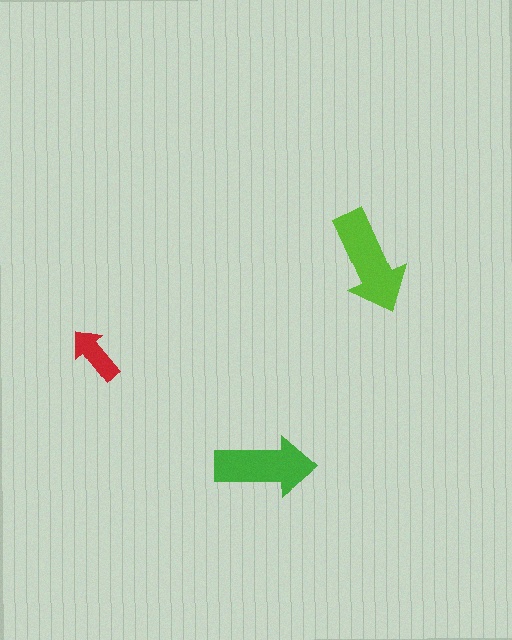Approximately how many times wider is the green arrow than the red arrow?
About 1.5 times wider.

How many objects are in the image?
There are 3 objects in the image.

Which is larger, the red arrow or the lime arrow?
The lime one.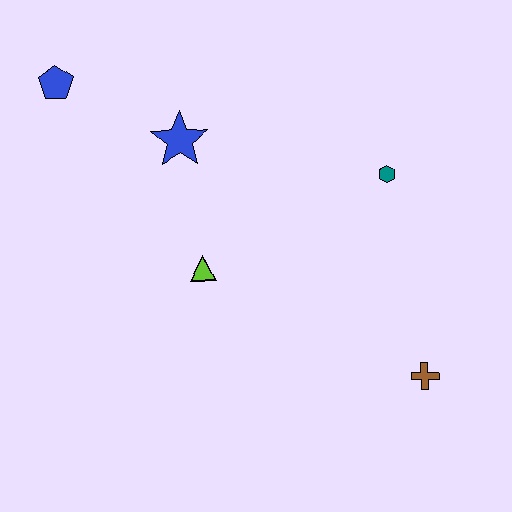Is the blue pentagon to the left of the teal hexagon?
Yes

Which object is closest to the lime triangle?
The blue star is closest to the lime triangle.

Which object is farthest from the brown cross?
The blue pentagon is farthest from the brown cross.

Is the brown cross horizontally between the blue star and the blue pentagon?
No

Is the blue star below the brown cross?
No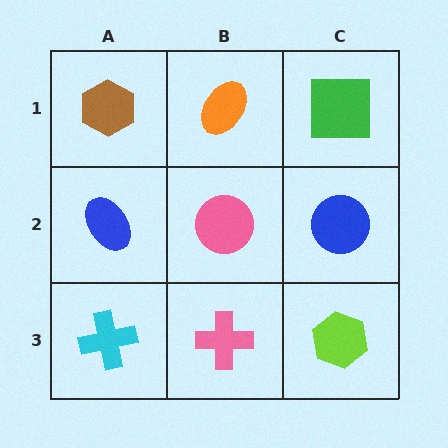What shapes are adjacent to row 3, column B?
A pink circle (row 2, column B), a cyan cross (row 3, column A), a lime hexagon (row 3, column C).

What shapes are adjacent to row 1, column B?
A pink circle (row 2, column B), a brown hexagon (row 1, column A), a green square (row 1, column C).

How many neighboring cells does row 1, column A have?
2.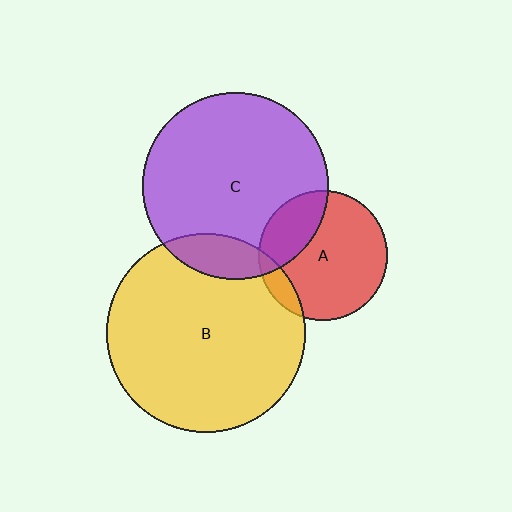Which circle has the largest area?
Circle B (yellow).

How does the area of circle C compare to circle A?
Approximately 2.1 times.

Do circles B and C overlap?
Yes.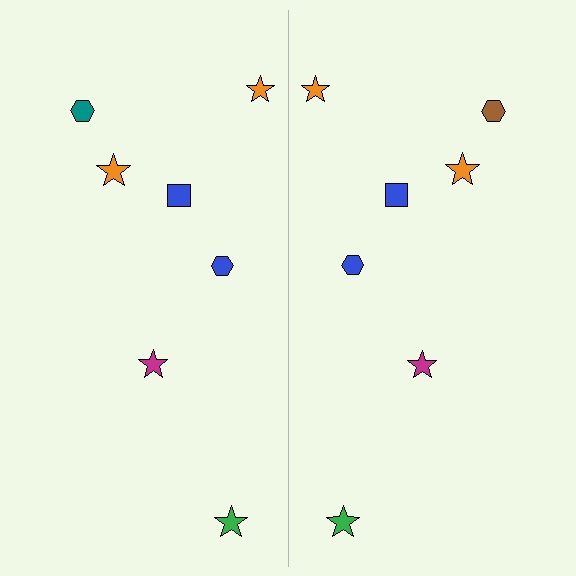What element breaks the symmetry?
The brown hexagon on the right side breaks the symmetry — its mirror counterpart is teal.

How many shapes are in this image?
There are 14 shapes in this image.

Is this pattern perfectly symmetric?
No, the pattern is not perfectly symmetric. The brown hexagon on the right side breaks the symmetry — its mirror counterpart is teal.